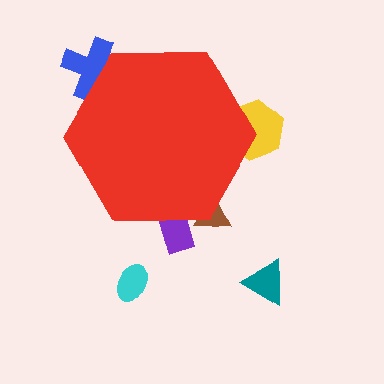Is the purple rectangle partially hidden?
Yes, the purple rectangle is partially hidden behind the red hexagon.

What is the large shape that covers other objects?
A red hexagon.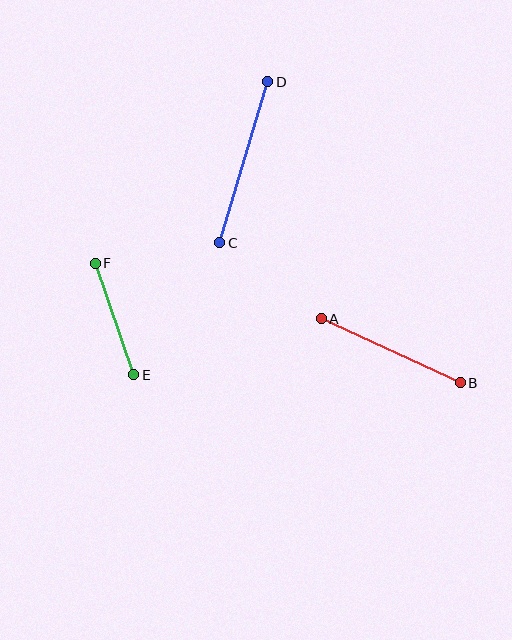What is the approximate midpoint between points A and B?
The midpoint is at approximately (391, 351) pixels.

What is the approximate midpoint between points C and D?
The midpoint is at approximately (244, 162) pixels.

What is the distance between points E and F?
The distance is approximately 118 pixels.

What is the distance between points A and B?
The distance is approximately 153 pixels.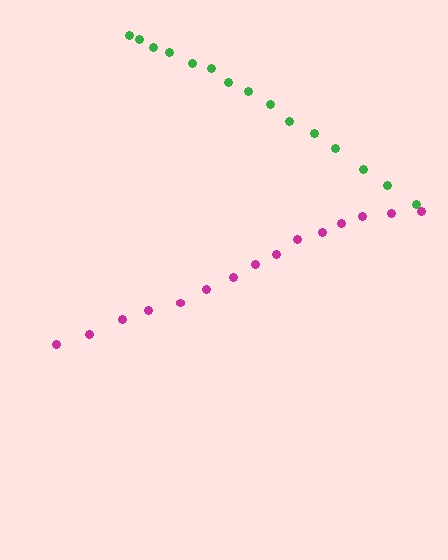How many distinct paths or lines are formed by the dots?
There are 2 distinct paths.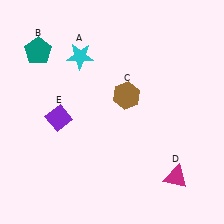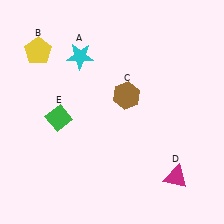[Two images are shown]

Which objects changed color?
B changed from teal to yellow. E changed from purple to green.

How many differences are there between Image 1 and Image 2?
There are 2 differences between the two images.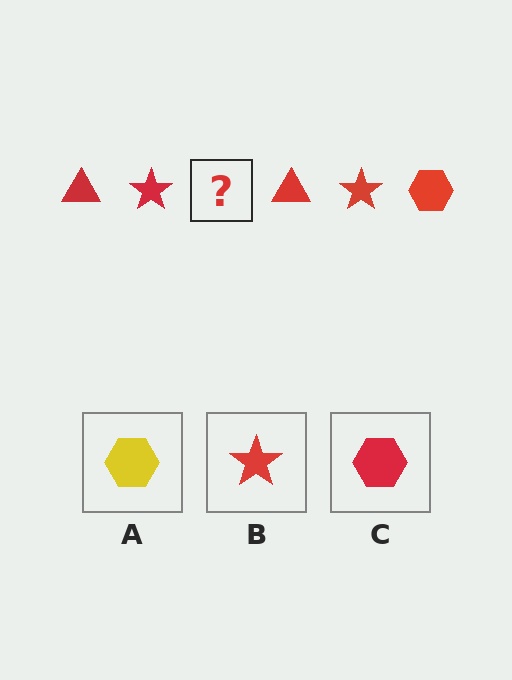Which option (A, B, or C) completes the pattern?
C.